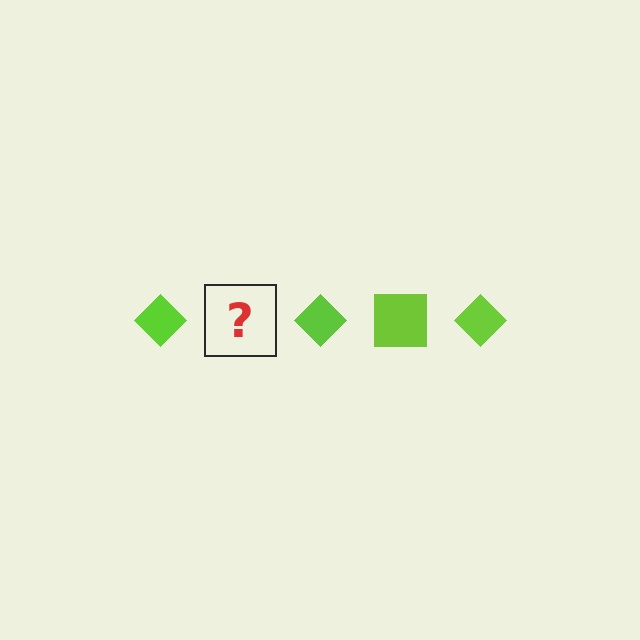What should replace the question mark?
The question mark should be replaced with a lime square.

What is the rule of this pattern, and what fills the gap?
The rule is that the pattern cycles through diamond, square shapes in lime. The gap should be filled with a lime square.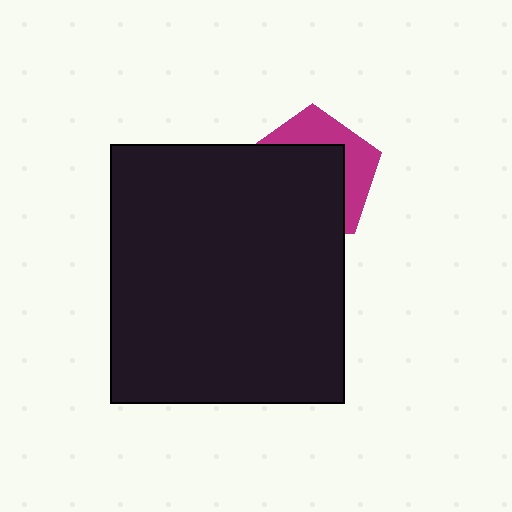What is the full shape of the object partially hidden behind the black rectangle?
The partially hidden object is a magenta pentagon.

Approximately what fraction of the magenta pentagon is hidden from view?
Roughly 65% of the magenta pentagon is hidden behind the black rectangle.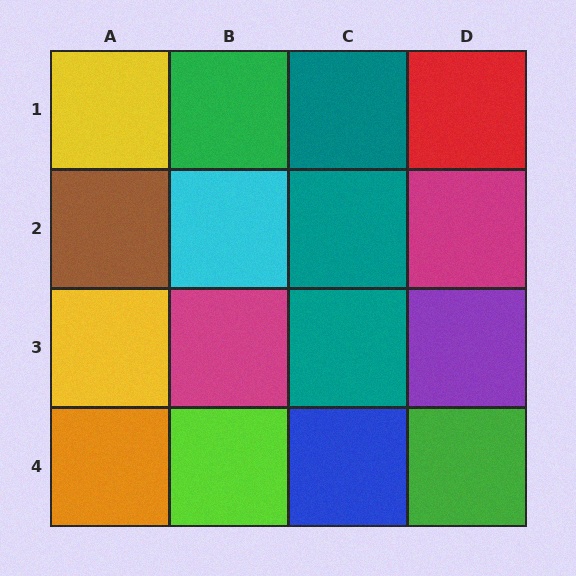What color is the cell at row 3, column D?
Purple.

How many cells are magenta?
2 cells are magenta.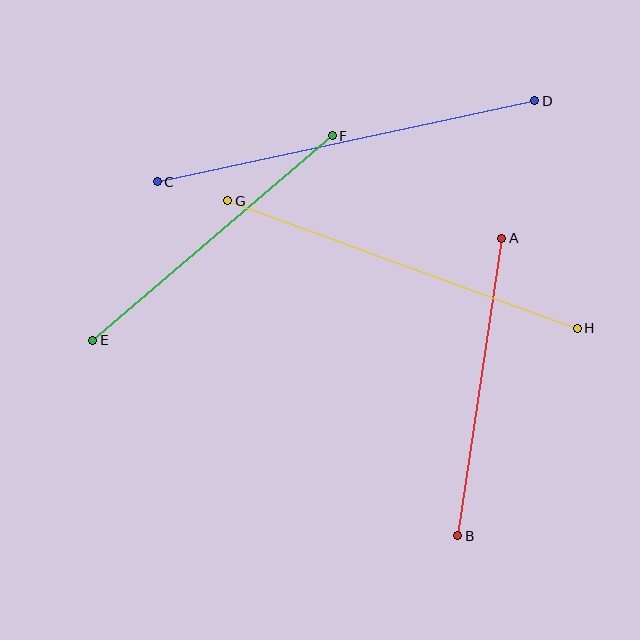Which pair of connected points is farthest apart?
Points C and D are farthest apart.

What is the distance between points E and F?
The distance is approximately 315 pixels.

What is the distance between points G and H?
The distance is approximately 372 pixels.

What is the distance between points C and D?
The distance is approximately 386 pixels.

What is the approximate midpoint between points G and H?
The midpoint is at approximately (402, 265) pixels.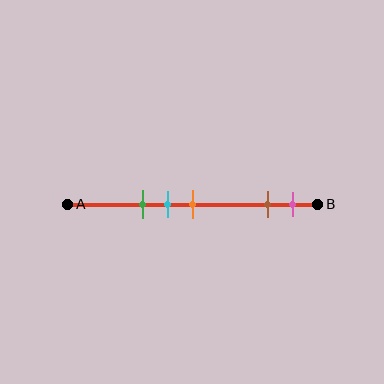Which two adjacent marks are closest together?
The cyan and orange marks are the closest adjacent pair.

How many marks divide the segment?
There are 5 marks dividing the segment.